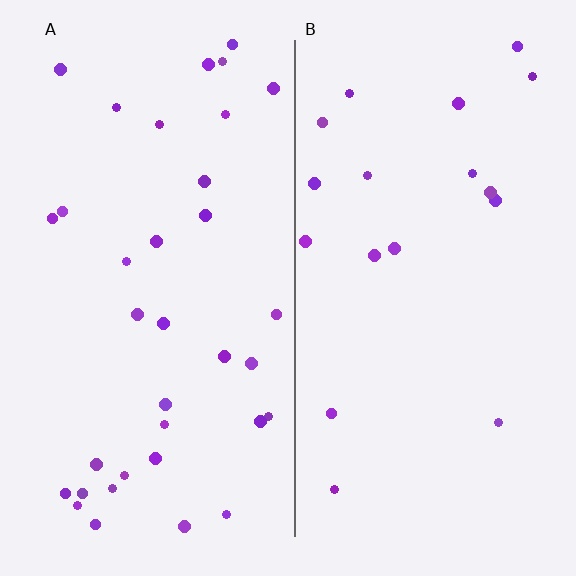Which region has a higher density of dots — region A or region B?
A (the left).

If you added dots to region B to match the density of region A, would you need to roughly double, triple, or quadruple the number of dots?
Approximately double.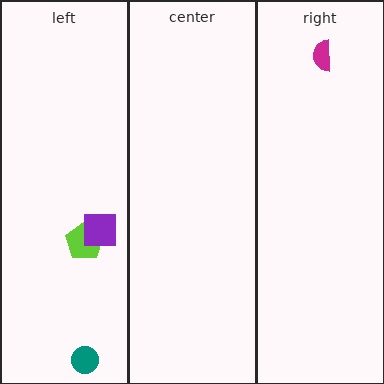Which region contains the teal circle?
The left region.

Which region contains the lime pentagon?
The left region.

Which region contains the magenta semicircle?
The right region.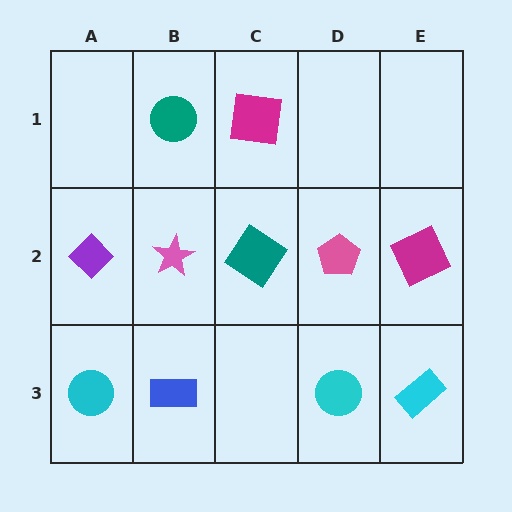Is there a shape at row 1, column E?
No, that cell is empty.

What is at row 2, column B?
A pink star.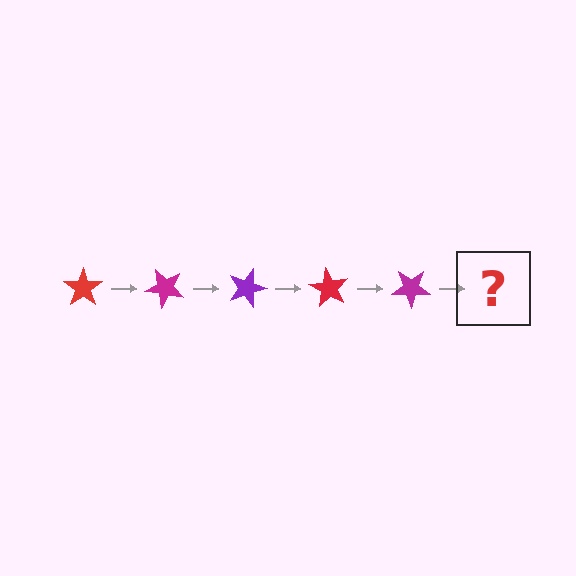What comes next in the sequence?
The next element should be a purple star, rotated 225 degrees from the start.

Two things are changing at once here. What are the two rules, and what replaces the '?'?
The two rules are that it rotates 45 degrees each step and the color cycles through red, magenta, and purple. The '?' should be a purple star, rotated 225 degrees from the start.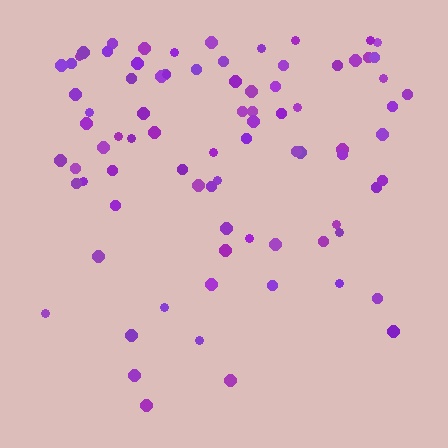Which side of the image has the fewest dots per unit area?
The bottom.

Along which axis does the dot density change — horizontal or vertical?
Vertical.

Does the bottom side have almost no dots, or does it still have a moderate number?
Still a moderate number, just noticeably fewer than the top.